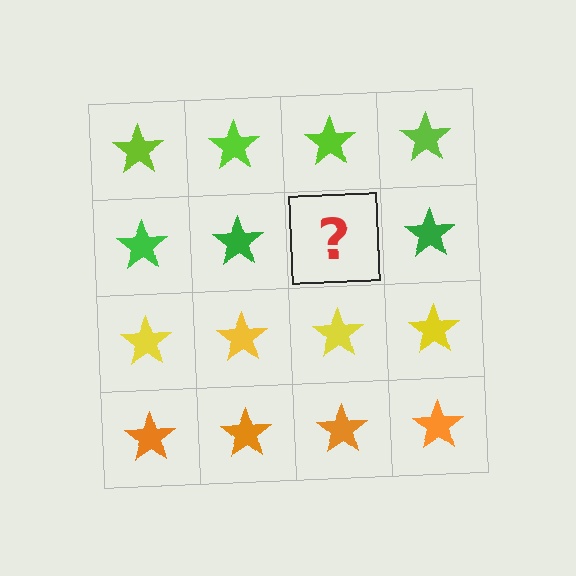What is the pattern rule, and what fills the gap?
The rule is that each row has a consistent color. The gap should be filled with a green star.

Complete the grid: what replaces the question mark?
The question mark should be replaced with a green star.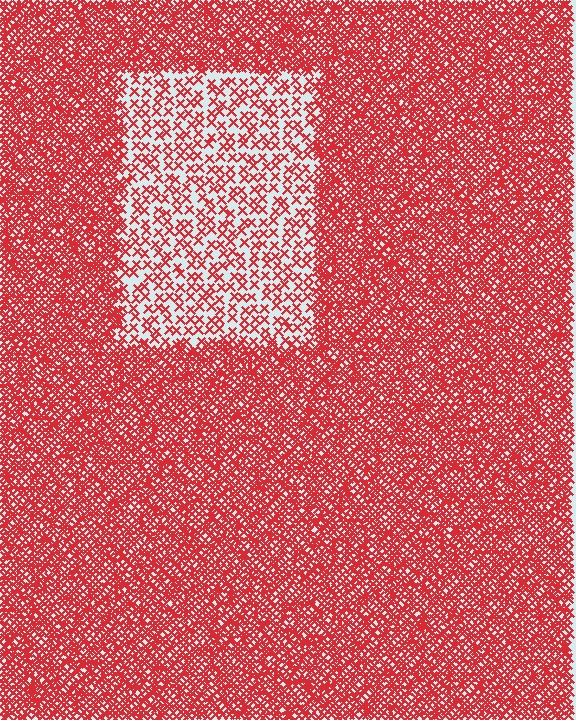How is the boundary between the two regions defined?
The boundary is defined by a change in element density (approximately 2.8x ratio). All elements are the same color, size, and shape.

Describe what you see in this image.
The image contains small red elements arranged at two different densities. A rectangle-shaped region is visible where the elements are less densely packed than the surrounding area.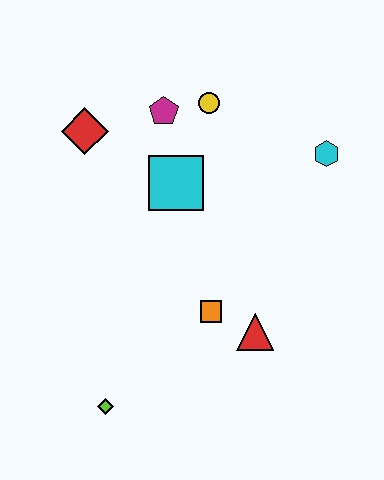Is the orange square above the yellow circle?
No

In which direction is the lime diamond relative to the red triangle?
The lime diamond is to the left of the red triangle.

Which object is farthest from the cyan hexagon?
The lime diamond is farthest from the cyan hexagon.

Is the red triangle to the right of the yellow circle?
Yes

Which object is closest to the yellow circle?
The magenta pentagon is closest to the yellow circle.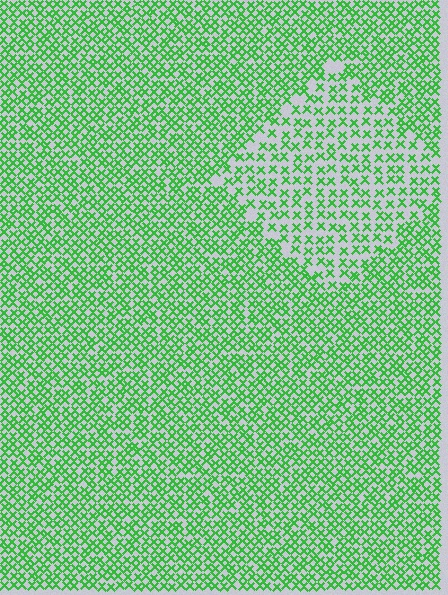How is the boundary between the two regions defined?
The boundary is defined by a change in element density (approximately 1.7x ratio). All elements are the same color, size, and shape.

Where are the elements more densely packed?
The elements are more densely packed outside the diamond boundary.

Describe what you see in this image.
The image contains small green elements arranged at two different densities. A diamond-shaped region is visible where the elements are less densely packed than the surrounding area.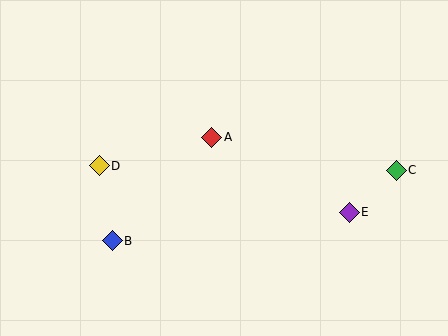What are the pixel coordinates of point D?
Point D is at (99, 166).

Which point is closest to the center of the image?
Point A at (212, 137) is closest to the center.